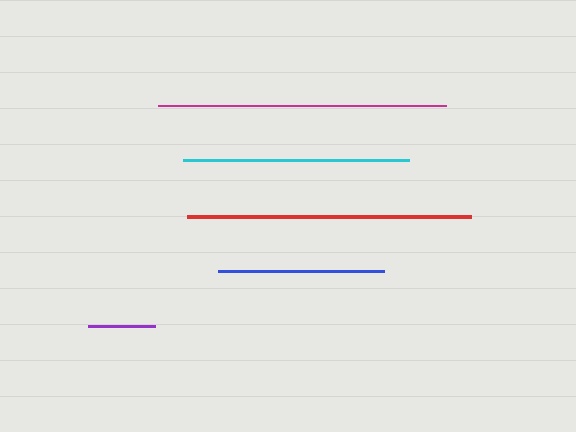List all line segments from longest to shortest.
From longest to shortest: magenta, red, cyan, blue, purple.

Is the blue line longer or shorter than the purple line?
The blue line is longer than the purple line.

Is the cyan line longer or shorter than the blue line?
The cyan line is longer than the blue line.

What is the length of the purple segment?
The purple segment is approximately 67 pixels long.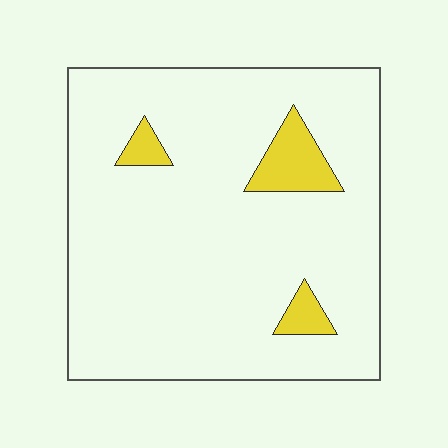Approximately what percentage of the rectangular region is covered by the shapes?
Approximately 10%.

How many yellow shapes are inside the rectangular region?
3.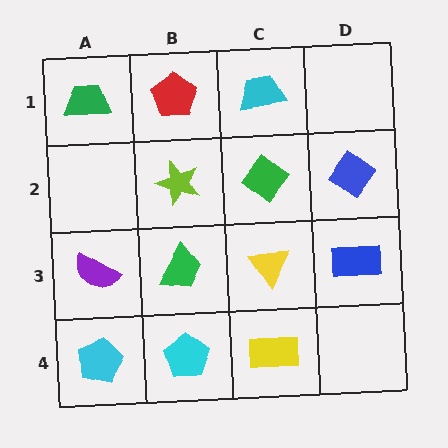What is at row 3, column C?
A yellow triangle.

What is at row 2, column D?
A blue diamond.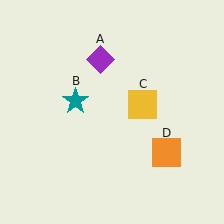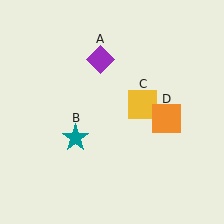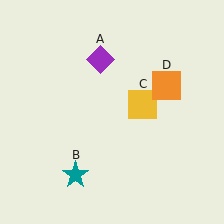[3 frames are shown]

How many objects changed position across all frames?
2 objects changed position: teal star (object B), orange square (object D).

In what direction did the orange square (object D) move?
The orange square (object D) moved up.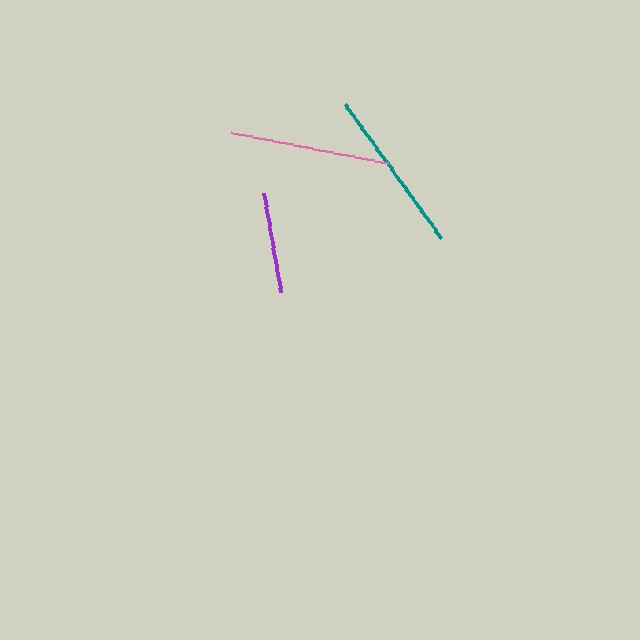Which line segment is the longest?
The teal line is the longest at approximately 165 pixels.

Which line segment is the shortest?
The purple line is the shortest at approximately 101 pixels.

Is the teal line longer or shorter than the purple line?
The teal line is longer than the purple line.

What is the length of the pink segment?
The pink segment is approximately 160 pixels long.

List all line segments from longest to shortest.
From longest to shortest: teal, pink, purple.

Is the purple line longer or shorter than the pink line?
The pink line is longer than the purple line.